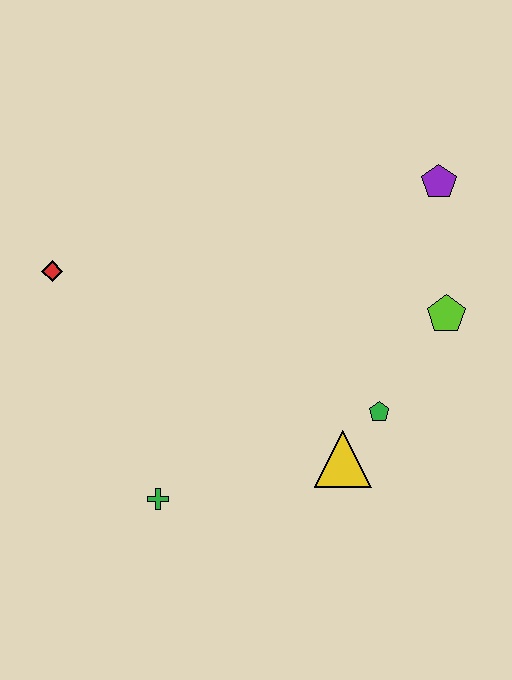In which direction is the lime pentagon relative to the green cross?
The lime pentagon is to the right of the green cross.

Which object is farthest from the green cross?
The purple pentagon is farthest from the green cross.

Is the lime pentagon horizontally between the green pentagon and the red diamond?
No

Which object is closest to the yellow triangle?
The green pentagon is closest to the yellow triangle.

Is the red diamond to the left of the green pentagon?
Yes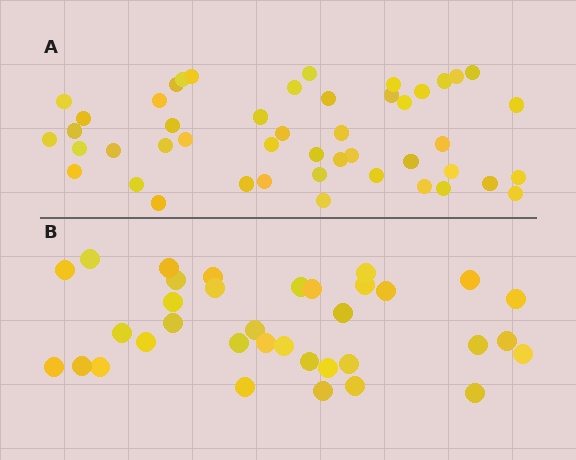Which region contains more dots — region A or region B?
Region A (the top region) has more dots.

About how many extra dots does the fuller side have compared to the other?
Region A has roughly 12 or so more dots than region B.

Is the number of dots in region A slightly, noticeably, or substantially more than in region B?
Region A has noticeably more, but not dramatically so. The ratio is roughly 1.3 to 1.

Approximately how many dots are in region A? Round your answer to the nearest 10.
About 50 dots. (The exact count is 47, which rounds to 50.)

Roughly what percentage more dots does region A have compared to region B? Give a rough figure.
About 35% more.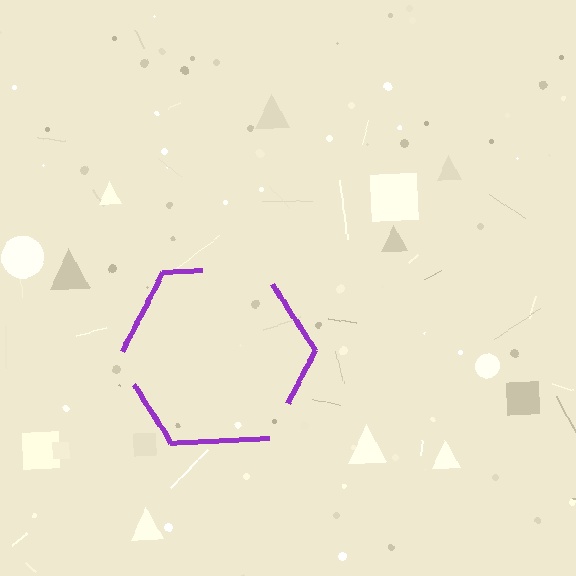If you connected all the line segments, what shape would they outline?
They would outline a hexagon.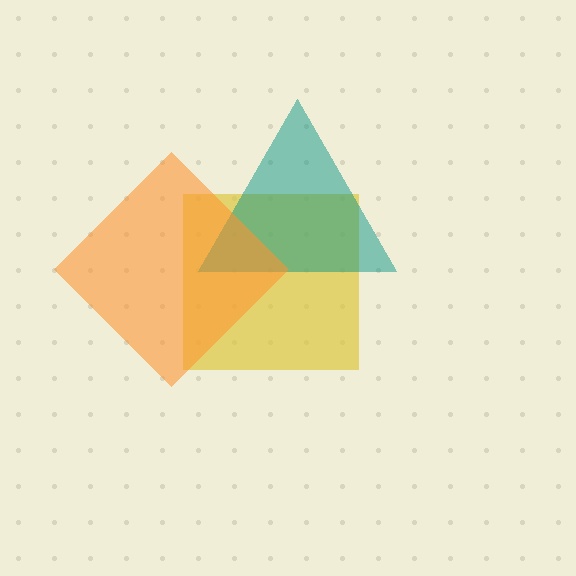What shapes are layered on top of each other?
The layered shapes are: a yellow square, a teal triangle, an orange diamond.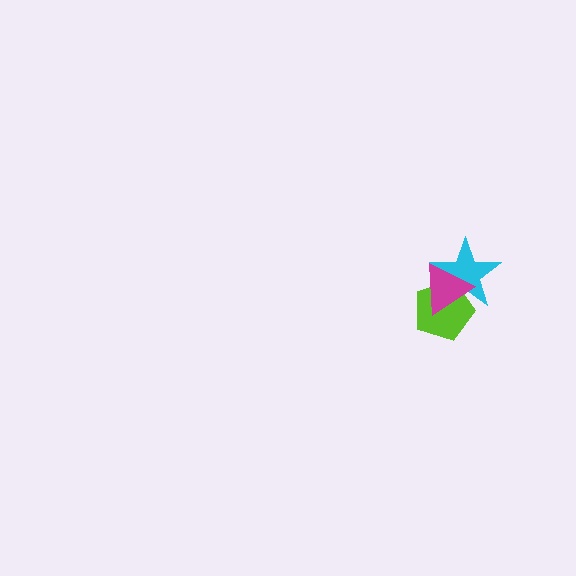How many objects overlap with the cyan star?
2 objects overlap with the cyan star.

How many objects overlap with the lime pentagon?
2 objects overlap with the lime pentagon.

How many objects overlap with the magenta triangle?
2 objects overlap with the magenta triangle.